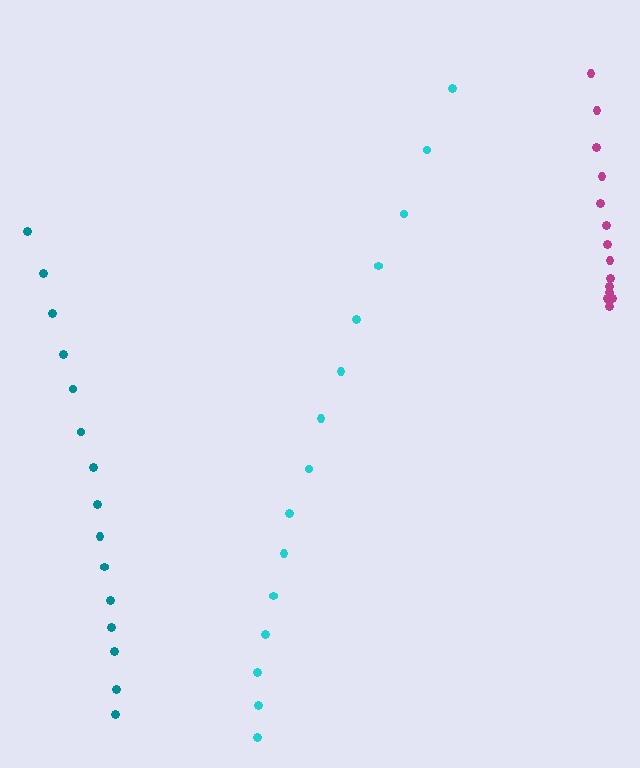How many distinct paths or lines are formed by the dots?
There are 3 distinct paths.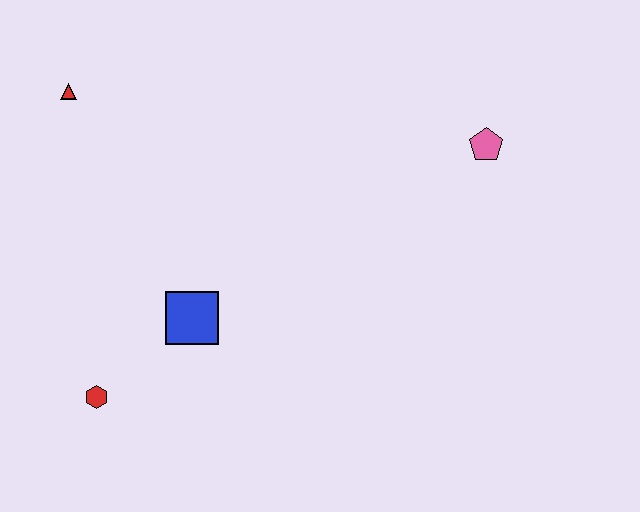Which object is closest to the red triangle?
The blue square is closest to the red triangle.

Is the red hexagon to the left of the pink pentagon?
Yes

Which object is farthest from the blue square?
The pink pentagon is farthest from the blue square.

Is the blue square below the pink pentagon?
Yes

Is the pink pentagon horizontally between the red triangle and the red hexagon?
No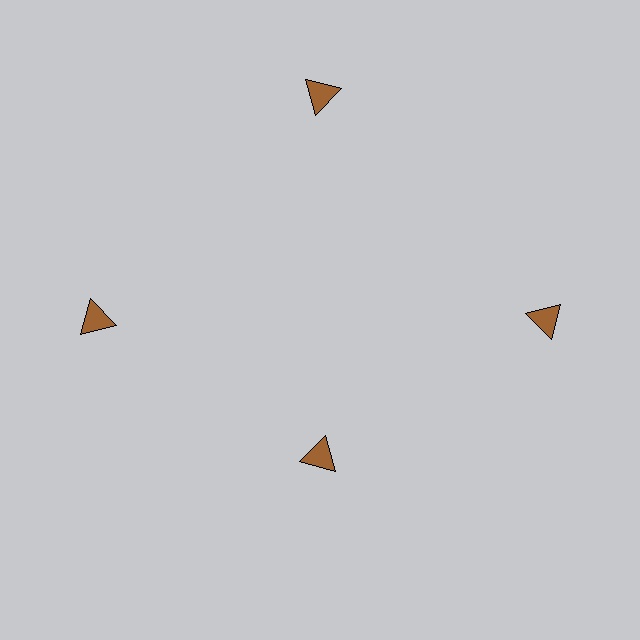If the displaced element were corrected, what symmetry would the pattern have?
It would have 4-fold rotational symmetry — the pattern would map onto itself every 90 degrees.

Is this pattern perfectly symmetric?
No. The 4 brown triangles are arranged in a ring, but one element near the 6 o'clock position is pulled inward toward the center, breaking the 4-fold rotational symmetry.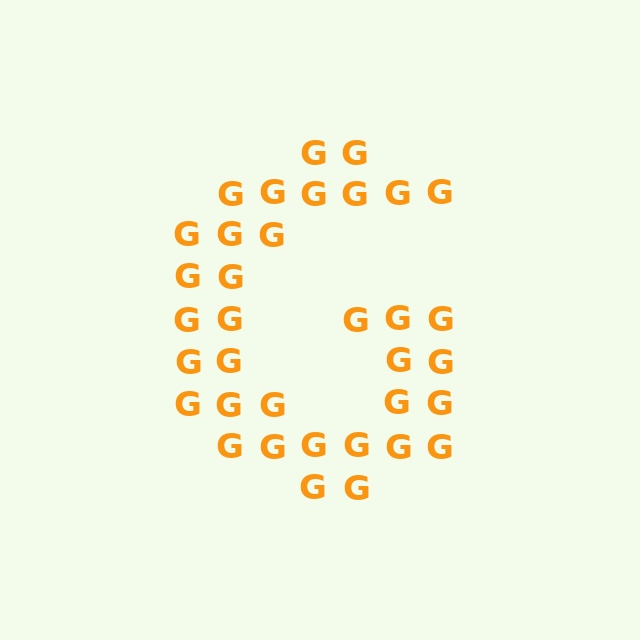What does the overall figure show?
The overall figure shows the letter G.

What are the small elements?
The small elements are letter G's.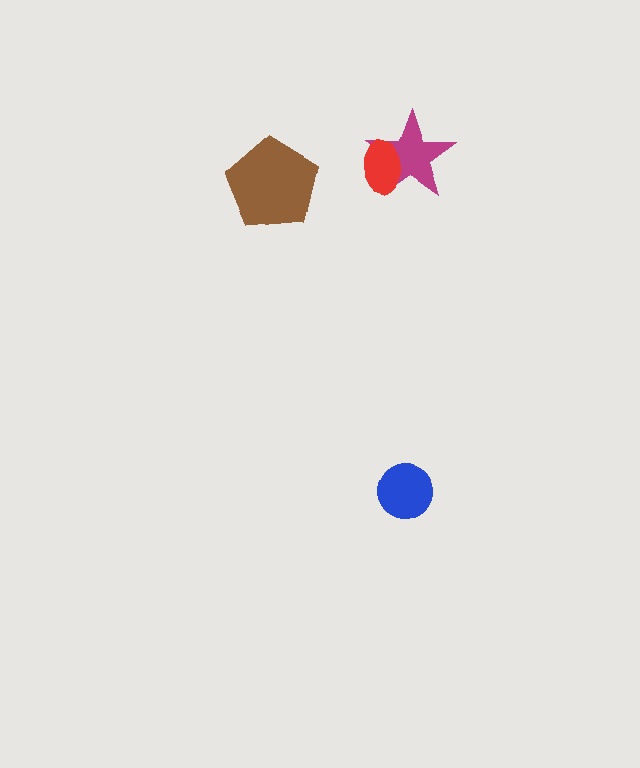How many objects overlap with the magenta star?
1 object overlaps with the magenta star.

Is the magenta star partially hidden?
Yes, it is partially covered by another shape.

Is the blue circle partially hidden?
No, no other shape covers it.